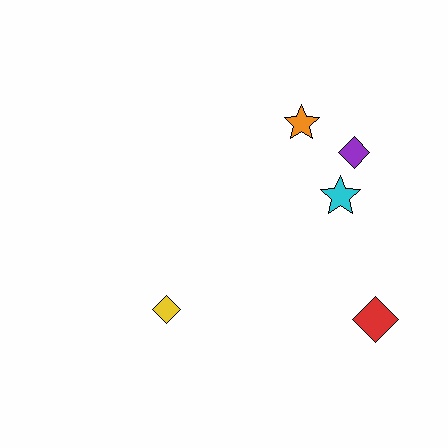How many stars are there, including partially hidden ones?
There are 2 stars.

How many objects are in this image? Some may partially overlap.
There are 5 objects.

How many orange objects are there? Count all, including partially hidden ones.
There is 1 orange object.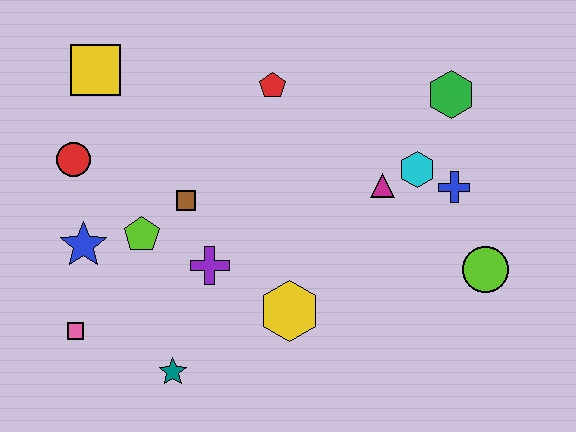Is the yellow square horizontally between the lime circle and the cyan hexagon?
No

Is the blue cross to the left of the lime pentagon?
No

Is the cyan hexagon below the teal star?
No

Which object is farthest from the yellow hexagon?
The yellow square is farthest from the yellow hexagon.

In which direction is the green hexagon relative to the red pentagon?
The green hexagon is to the right of the red pentagon.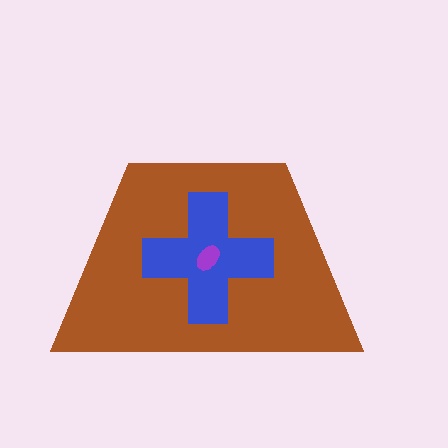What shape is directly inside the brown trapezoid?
The blue cross.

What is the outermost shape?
The brown trapezoid.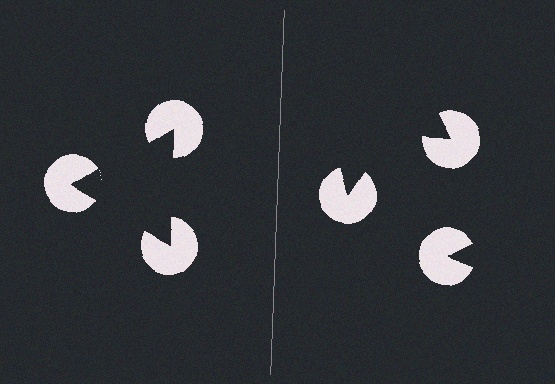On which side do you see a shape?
An illusory triangle appears on the left side. On the right side the wedge cuts are rotated, so no coherent shape forms.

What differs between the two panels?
The pac-man discs are positioned identically on both sides; only the wedge orientations differ. On the left they align to a triangle; on the right they are misaligned.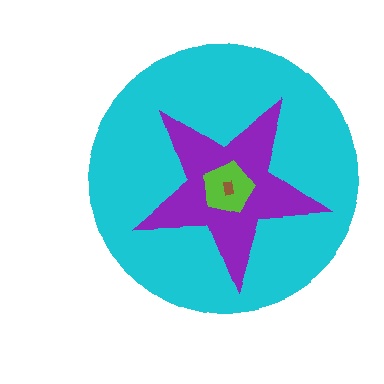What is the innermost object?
The brown rectangle.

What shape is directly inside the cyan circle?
The purple star.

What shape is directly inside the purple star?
The lime pentagon.